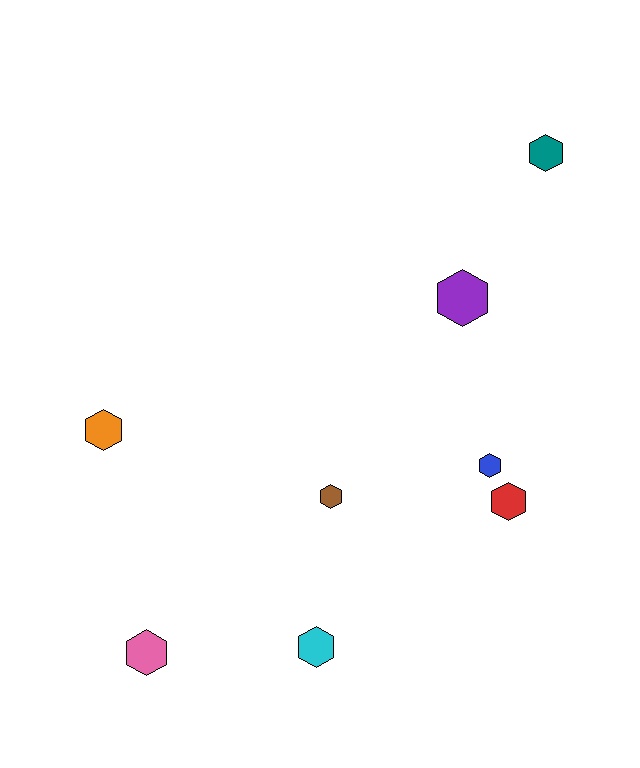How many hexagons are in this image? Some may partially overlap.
There are 8 hexagons.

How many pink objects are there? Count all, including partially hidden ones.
There is 1 pink object.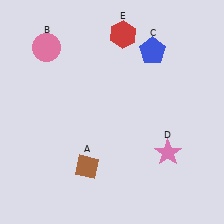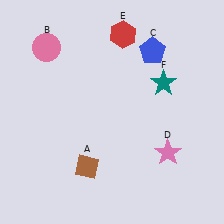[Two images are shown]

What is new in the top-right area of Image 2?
A teal star (F) was added in the top-right area of Image 2.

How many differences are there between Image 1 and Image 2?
There is 1 difference between the two images.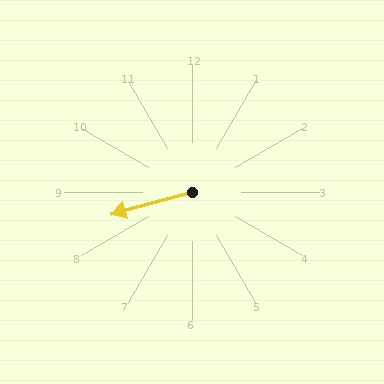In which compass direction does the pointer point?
West.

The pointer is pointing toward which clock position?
Roughly 8 o'clock.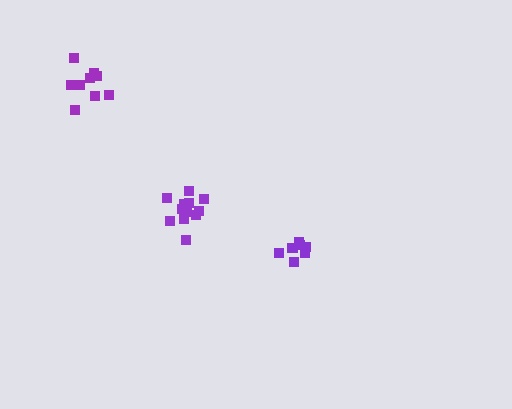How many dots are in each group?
Group 1: 7 dots, Group 2: 9 dots, Group 3: 12 dots (28 total).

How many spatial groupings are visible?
There are 3 spatial groupings.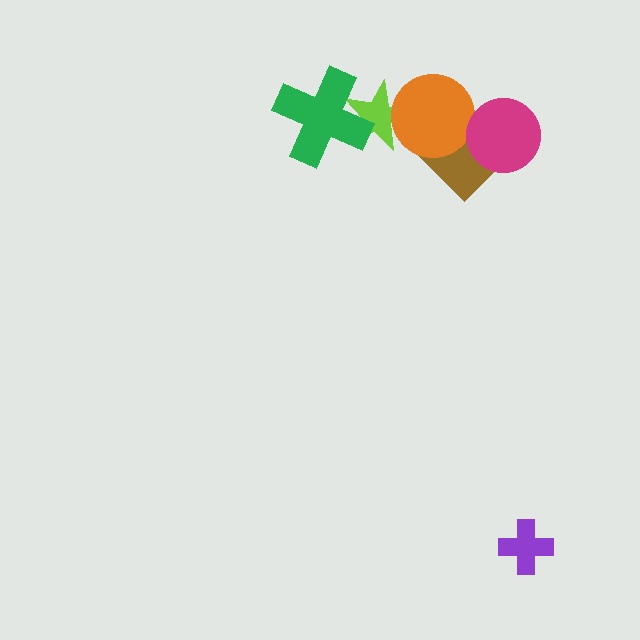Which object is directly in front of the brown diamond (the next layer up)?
The orange circle is directly in front of the brown diamond.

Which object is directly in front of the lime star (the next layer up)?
The orange circle is directly in front of the lime star.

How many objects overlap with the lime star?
2 objects overlap with the lime star.